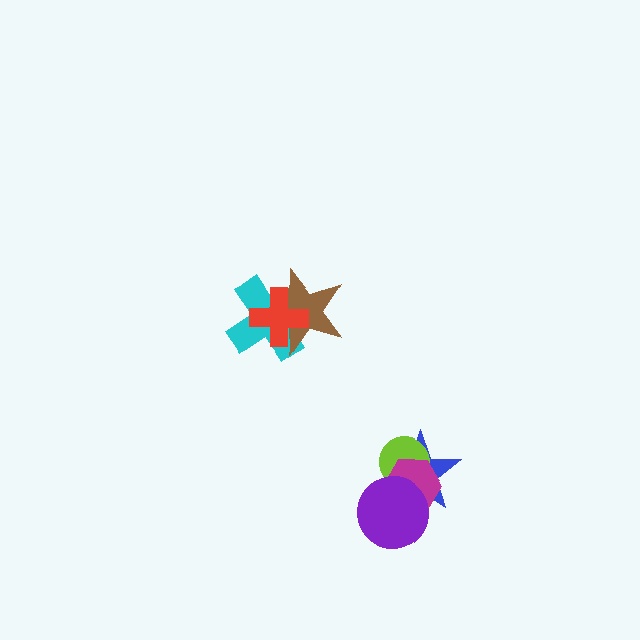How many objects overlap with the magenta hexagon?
3 objects overlap with the magenta hexagon.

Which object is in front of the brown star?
The red cross is in front of the brown star.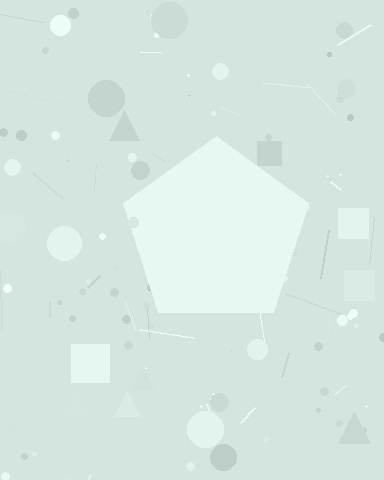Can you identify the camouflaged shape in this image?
The camouflaged shape is a pentagon.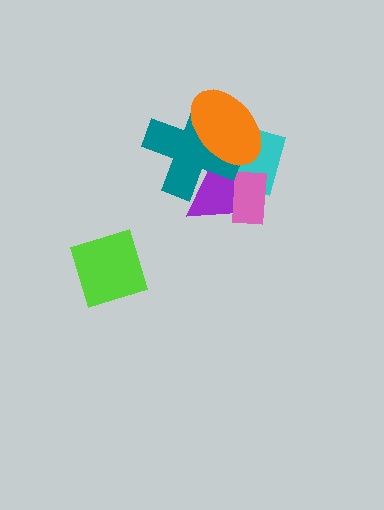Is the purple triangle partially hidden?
Yes, it is partially covered by another shape.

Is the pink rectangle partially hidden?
No, no other shape covers it.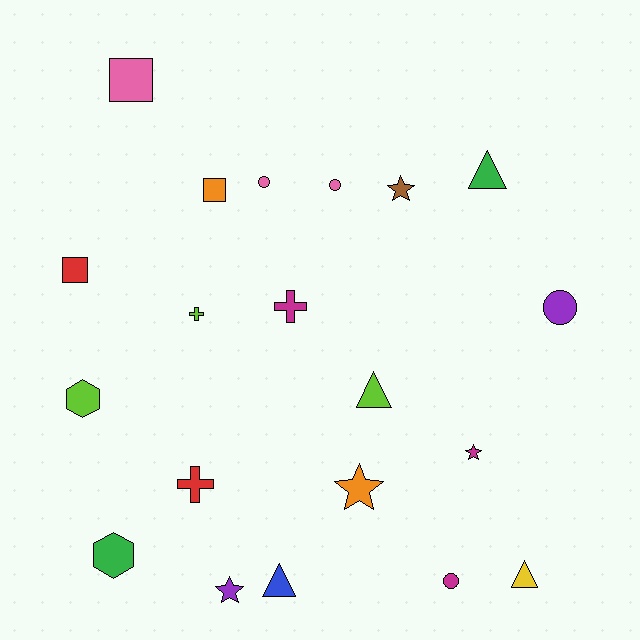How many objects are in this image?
There are 20 objects.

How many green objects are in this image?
There are 2 green objects.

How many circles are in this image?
There are 4 circles.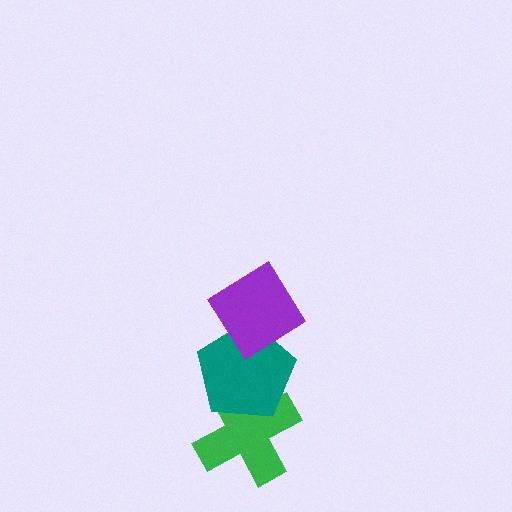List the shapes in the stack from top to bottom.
From top to bottom: the purple diamond, the teal pentagon, the green cross.